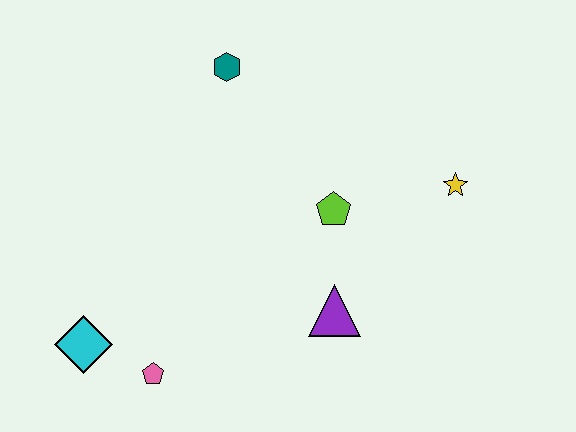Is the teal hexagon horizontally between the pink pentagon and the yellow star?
Yes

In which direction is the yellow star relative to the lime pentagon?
The yellow star is to the right of the lime pentagon.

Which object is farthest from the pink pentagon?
The yellow star is farthest from the pink pentagon.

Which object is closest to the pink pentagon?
The cyan diamond is closest to the pink pentagon.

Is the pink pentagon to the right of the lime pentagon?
No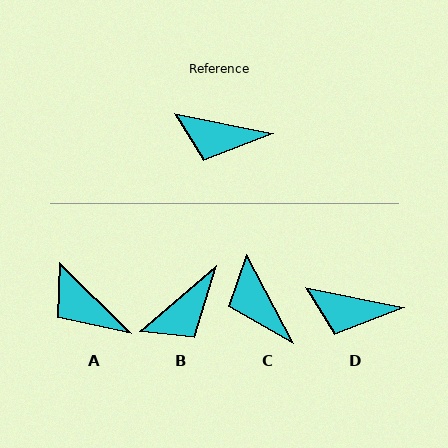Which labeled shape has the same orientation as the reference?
D.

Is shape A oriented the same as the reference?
No, it is off by about 33 degrees.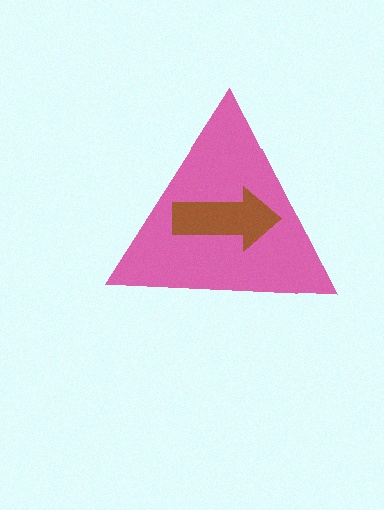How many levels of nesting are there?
2.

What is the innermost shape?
The brown arrow.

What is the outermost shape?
The pink triangle.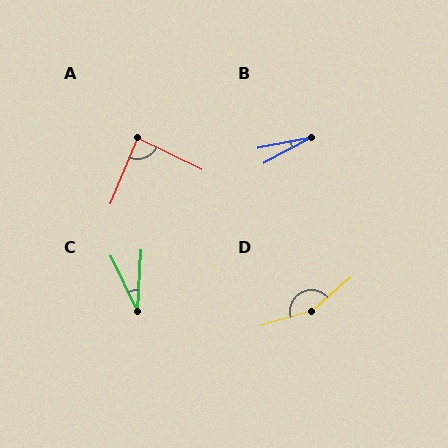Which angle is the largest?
D, at approximately 155 degrees.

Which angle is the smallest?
B, at approximately 17 degrees.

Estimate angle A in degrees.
Approximately 87 degrees.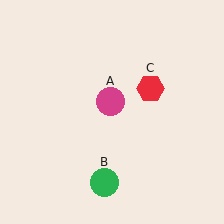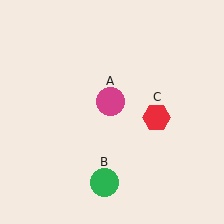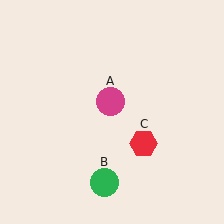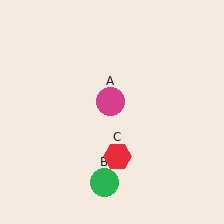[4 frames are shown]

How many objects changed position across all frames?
1 object changed position: red hexagon (object C).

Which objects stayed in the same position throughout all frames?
Magenta circle (object A) and green circle (object B) remained stationary.